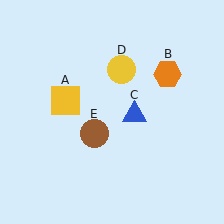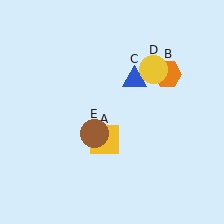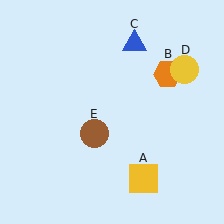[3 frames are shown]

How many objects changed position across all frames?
3 objects changed position: yellow square (object A), blue triangle (object C), yellow circle (object D).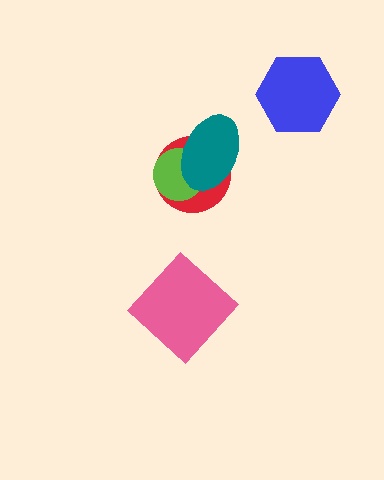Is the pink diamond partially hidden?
No, no other shape covers it.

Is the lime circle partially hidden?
Yes, it is partially covered by another shape.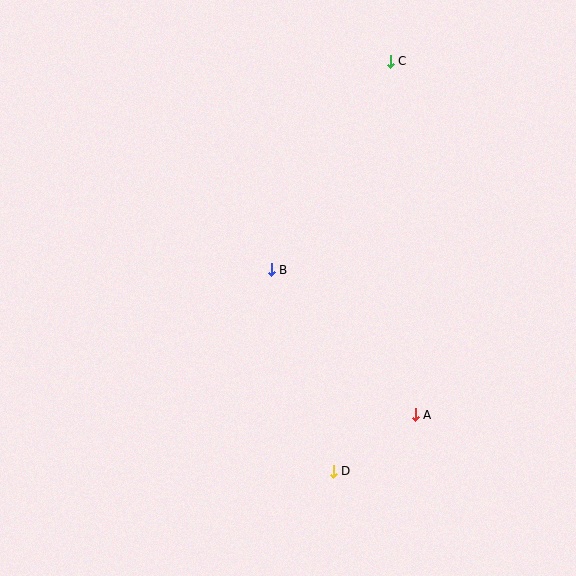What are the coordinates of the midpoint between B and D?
The midpoint between B and D is at (302, 371).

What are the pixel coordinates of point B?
Point B is at (271, 270).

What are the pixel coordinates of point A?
Point A is at (415, 415).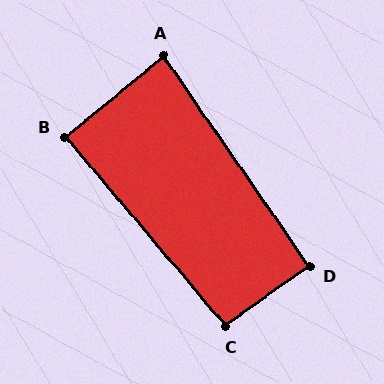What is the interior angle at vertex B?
Approximately 89 degrees (approximately right).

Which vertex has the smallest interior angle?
A, at approximately 86 degrees.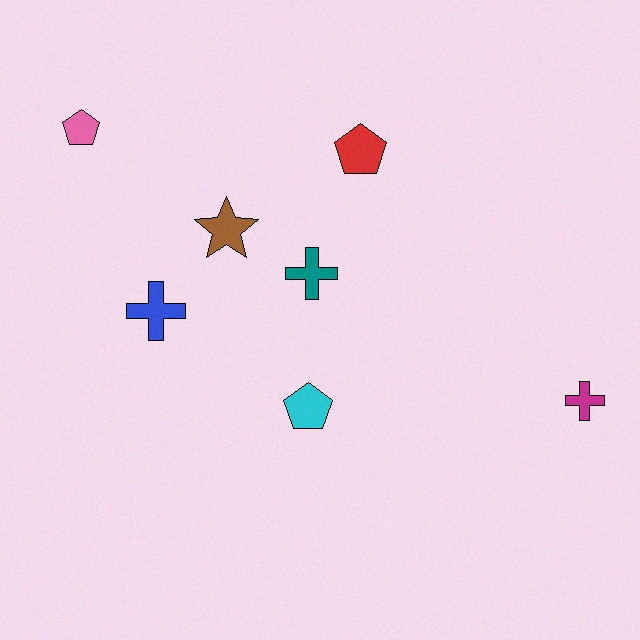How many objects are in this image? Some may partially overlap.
There are 7 objects.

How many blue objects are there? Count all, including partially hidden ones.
There is 1 blue object.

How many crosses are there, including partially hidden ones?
There are 3 crosses.